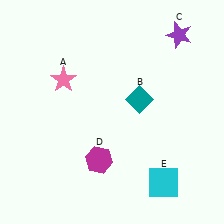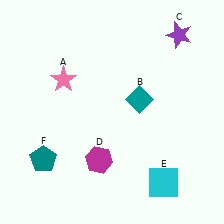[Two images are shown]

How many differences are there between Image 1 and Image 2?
There is 1 difference between the two images.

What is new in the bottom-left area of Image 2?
A teal pentagon (F) was added in the bottom-left area of Image 2.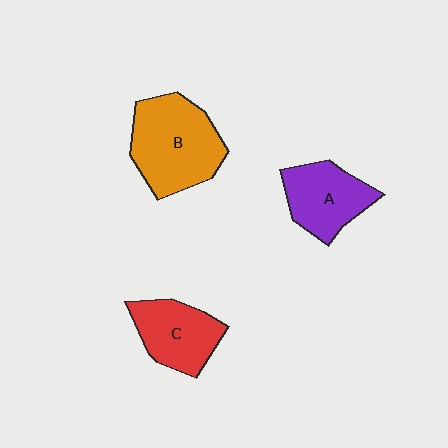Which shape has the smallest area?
Shape C (red).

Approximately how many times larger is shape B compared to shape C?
Approximately 1.5 times.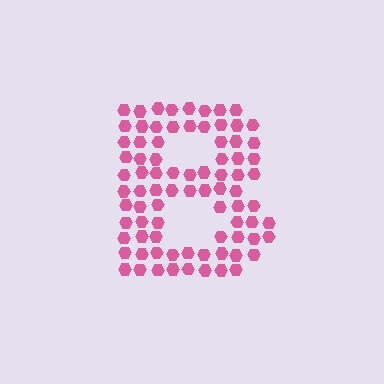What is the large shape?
The large shape is the letter B.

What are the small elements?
The small elements are hexagons.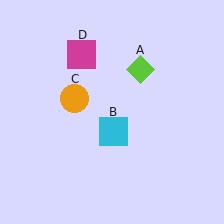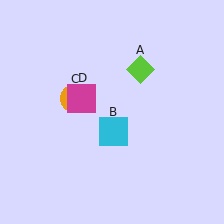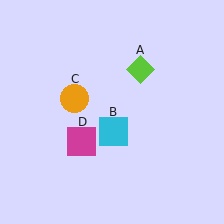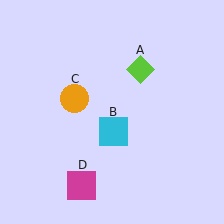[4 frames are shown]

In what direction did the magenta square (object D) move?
The magenta square (object D) moved down.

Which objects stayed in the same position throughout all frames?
Lime diamond (object A) and cyan square (object B) and orange circle (object C) remained stationary.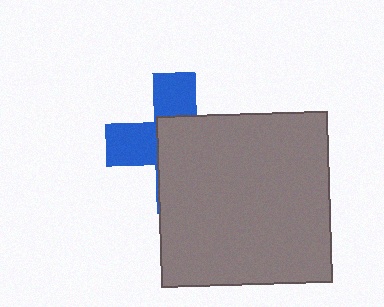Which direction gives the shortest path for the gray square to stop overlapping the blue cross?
Moving toward the lower-right gives the shortest separation.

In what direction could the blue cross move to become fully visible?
The blue cross could move toward the upper-left. That would shift it out from behind the gray square entirely.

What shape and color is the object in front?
The object in front is a gray square.